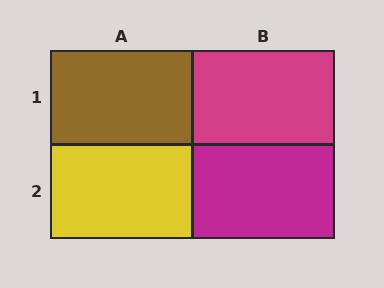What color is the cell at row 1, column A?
Brown.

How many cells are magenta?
2 cells are magenta.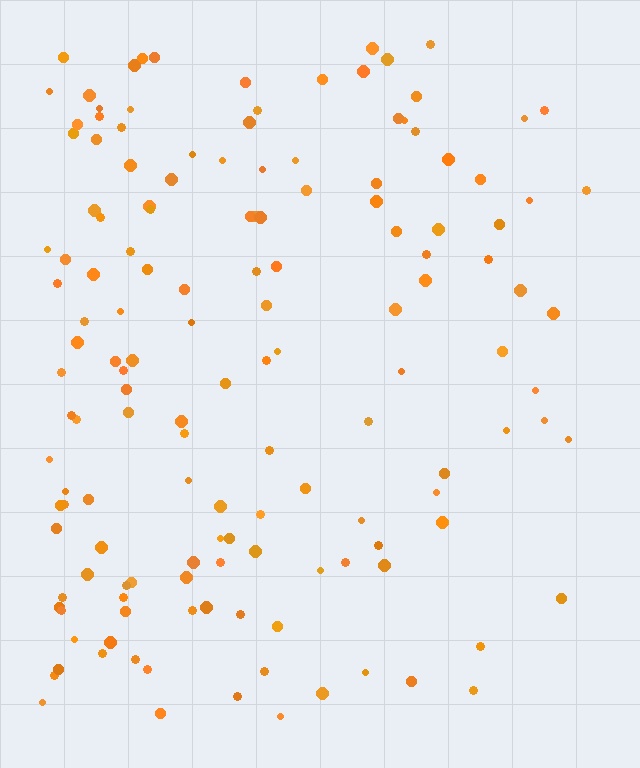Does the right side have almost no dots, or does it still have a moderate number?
Still a moderate number, just noticeably fewer than the left.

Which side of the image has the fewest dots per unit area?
The right.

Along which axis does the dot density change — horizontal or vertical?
Horizontal.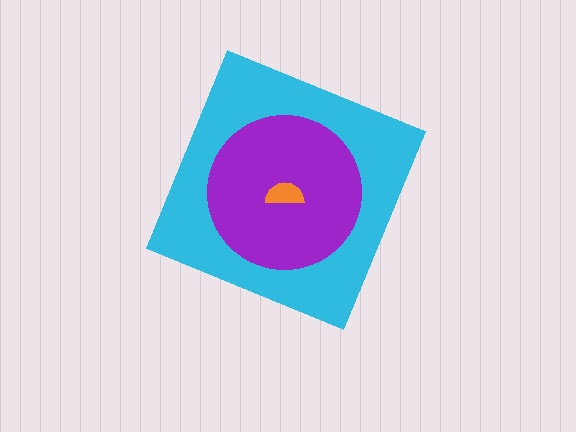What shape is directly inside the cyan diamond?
The purple circle.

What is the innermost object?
The orange semicircle.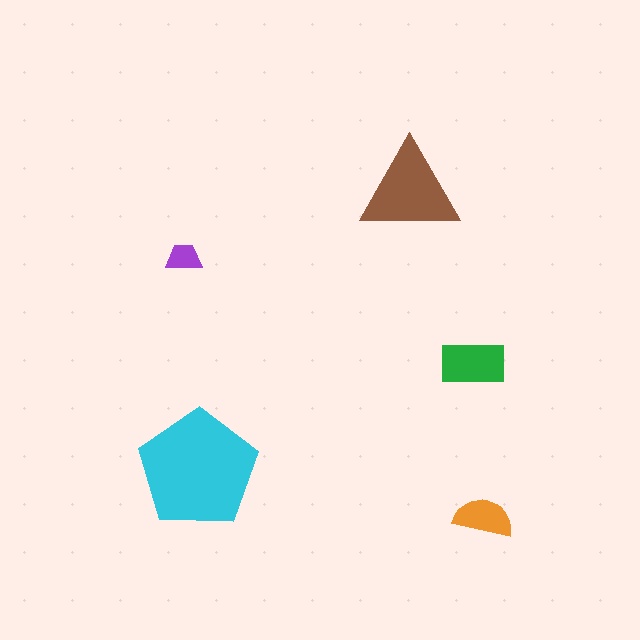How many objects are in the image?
There are 5 objects in the image.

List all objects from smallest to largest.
The purple trapezoid, the orange semicircle, the green rectangle, the brown triangle, the cyan pentagon.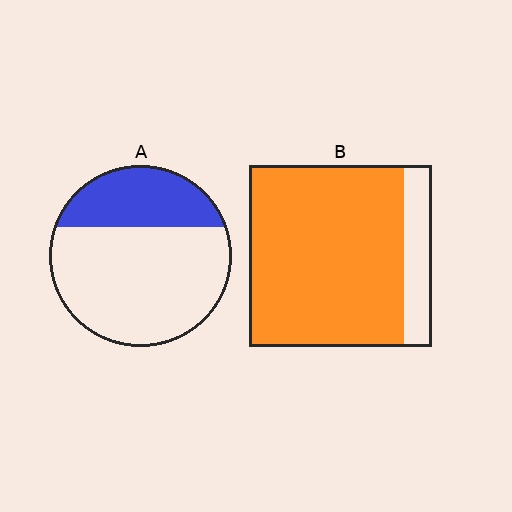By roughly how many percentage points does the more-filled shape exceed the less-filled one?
By roughly 55 percentage points (B over A).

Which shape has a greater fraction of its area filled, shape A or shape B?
Shape B.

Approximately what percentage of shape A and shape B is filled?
A is approximately 30% and B is approximately 85%.